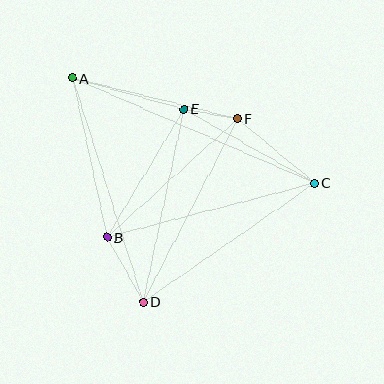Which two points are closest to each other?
Points E and F are closest to each other.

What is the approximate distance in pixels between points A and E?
The distance between A and E is approximately 116 pixels.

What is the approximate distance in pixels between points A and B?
The distance between A and B is approximately 163 pixels.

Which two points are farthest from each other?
Points A and C are farthest from each other.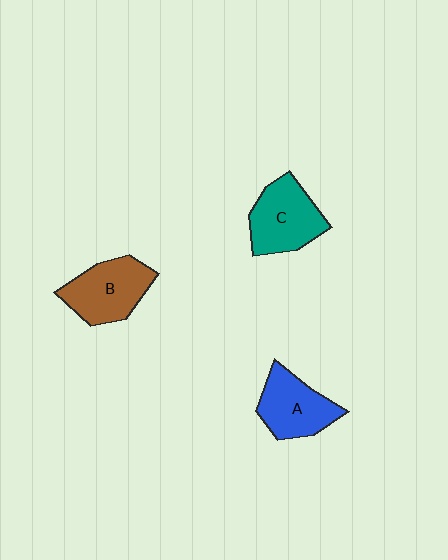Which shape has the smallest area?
Shape A (blue).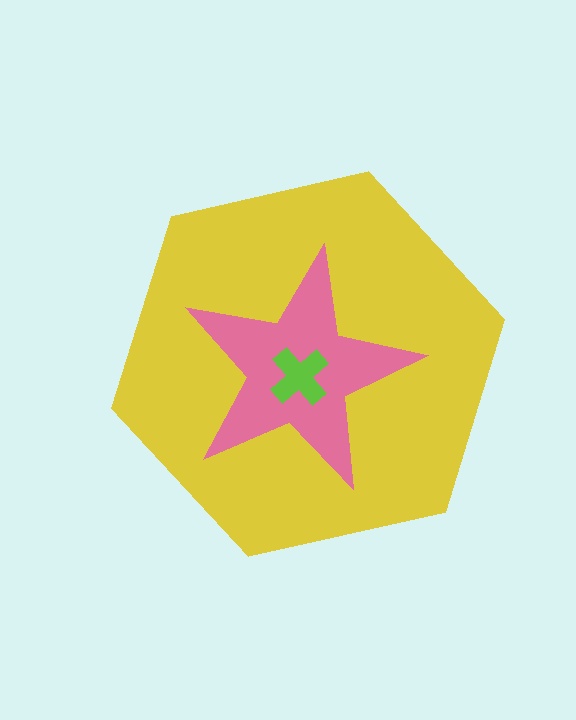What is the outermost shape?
The yellow hexagon.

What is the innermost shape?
The lime cross.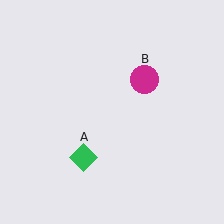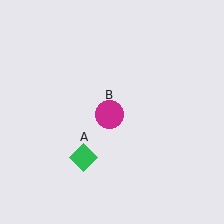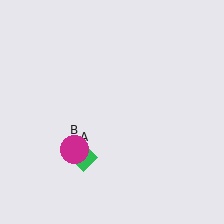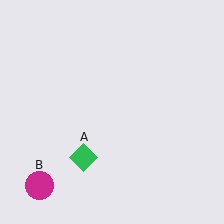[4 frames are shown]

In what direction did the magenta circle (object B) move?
The magenta circle (object B) moved down and to the left.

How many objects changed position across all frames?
1 object changed position: magenta circle (object B).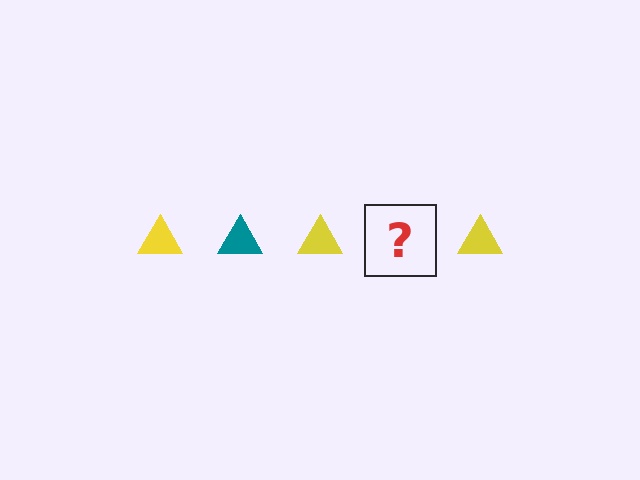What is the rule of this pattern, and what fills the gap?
The rule is that the pattern cycles through yellow, teal triangles. The gap should be filled with a teal triangle.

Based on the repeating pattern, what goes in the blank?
The blank should be a teal triangle.